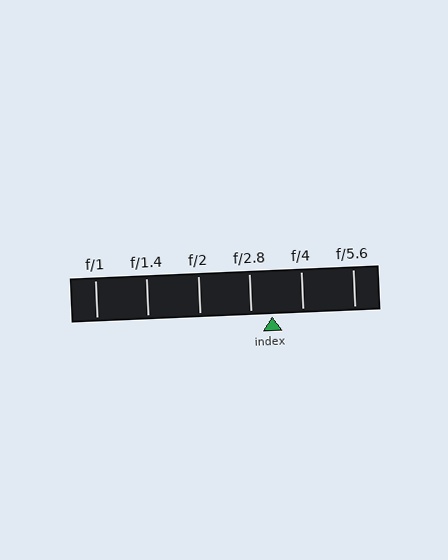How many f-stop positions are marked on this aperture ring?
There are 6 f-stop positions marked.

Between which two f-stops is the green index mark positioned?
The index mark is between f/2.8 and f/4.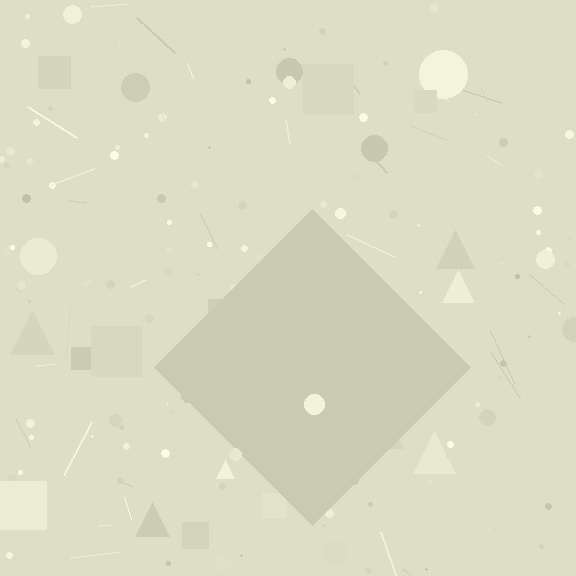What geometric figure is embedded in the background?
A diamond is embedded in the background.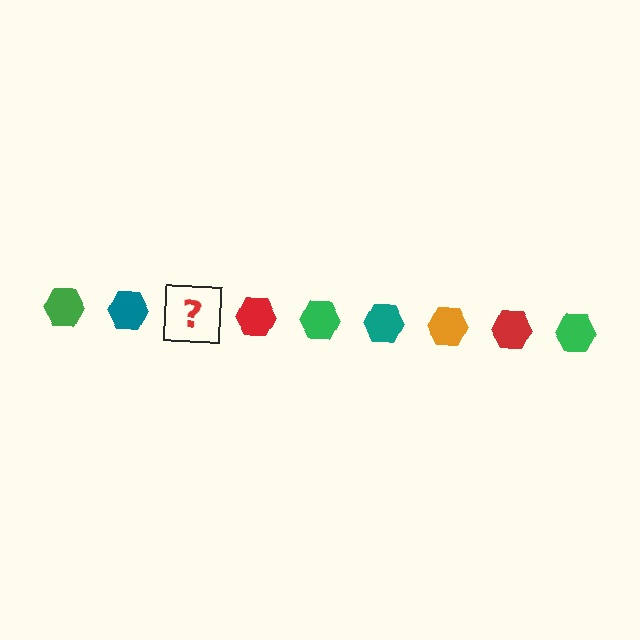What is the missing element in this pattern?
The missing element is an orange hexagon.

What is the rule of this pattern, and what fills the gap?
The rule is that the pattern cycles through green, teal, orange, red hexagons. The gap should be filled with an orange hexagon.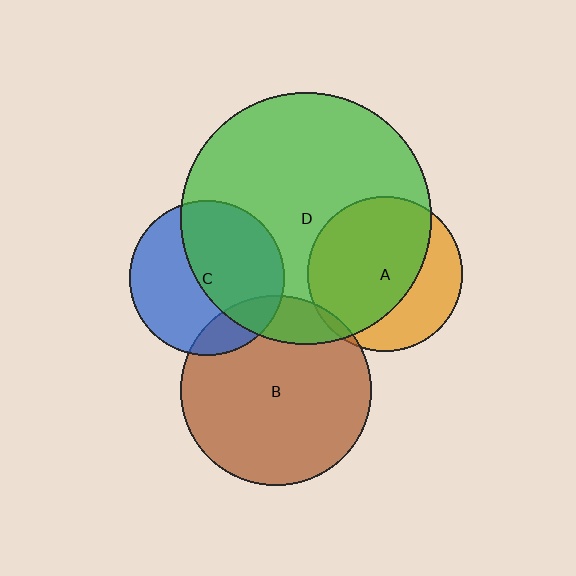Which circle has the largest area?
Circle D (green).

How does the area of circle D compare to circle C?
Approximately 2.6 times.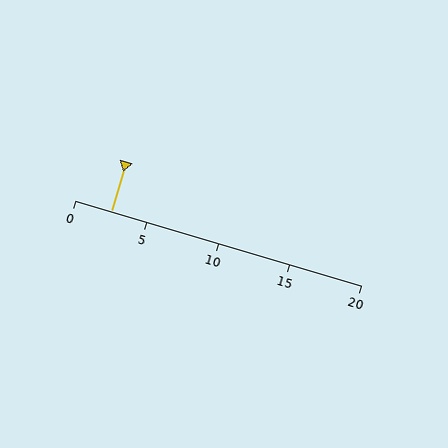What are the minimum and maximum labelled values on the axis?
The axis runs from 0 to 20.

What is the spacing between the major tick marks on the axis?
The major ticks are spaced 5 apart.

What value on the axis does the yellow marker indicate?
The marker indicates approximately 2.5.